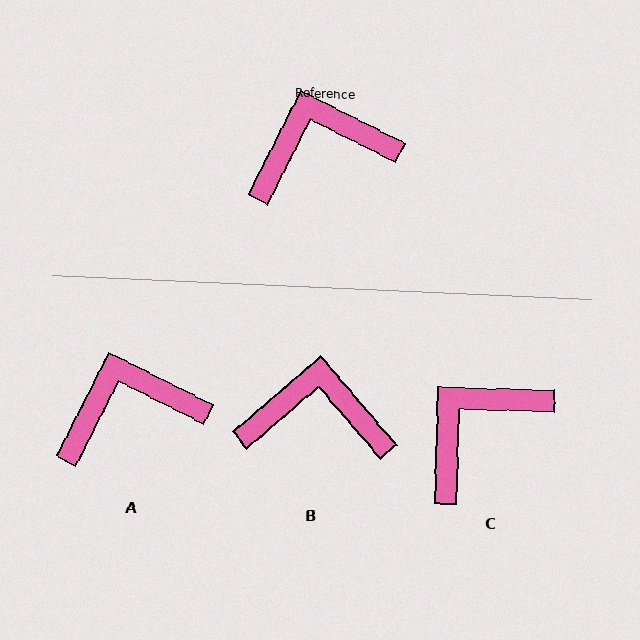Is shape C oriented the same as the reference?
No, it is off by about 25 degrees.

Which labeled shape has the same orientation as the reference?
A.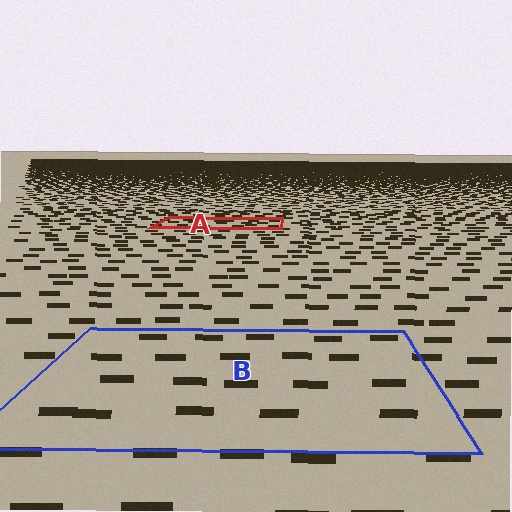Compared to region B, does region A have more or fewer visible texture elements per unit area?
Region A has more texture elements per unit area — they are packed more densely because it is farther away.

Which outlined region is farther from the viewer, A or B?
Region A is farther from the viewer — the texture elements inside it appear smaller and more densely packed.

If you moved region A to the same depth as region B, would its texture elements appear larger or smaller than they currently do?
They would appear larger. At a closer depth, the same texture elements are projected at a bigger on-screen size.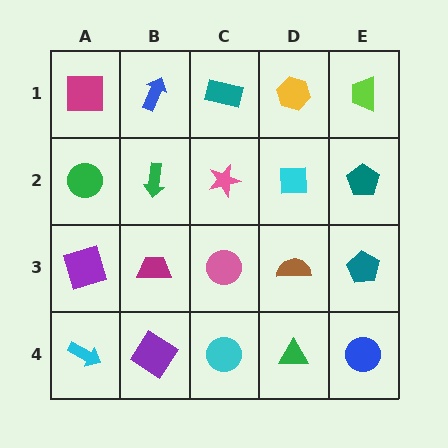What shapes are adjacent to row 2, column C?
A teal rectangle (row 1, column C), a pink circle (row 3, column C), a green arrow (row 2, column B), a cyan square (row 2, column D).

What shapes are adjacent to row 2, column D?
A yellow hexagon (row 1, column D), a brown semicircle (row 3, column D), a pink star (row 2, column C), a teal pentagon (row 2, column E).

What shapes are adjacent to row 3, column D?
A cyan square (row 2, column D), a green triangle (row 4, column D), a pink circle (row 3, column C), a teal pentagon (row 3, column E).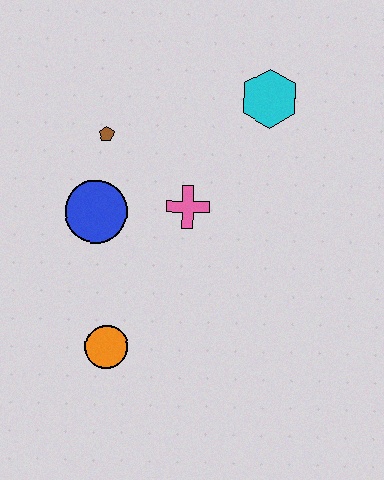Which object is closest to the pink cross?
The blue circle is closest to the pink cross.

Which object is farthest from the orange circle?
The cyan hexagon is farthest from the orange circle.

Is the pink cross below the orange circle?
No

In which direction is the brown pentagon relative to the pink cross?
The brown pentagon is to the left of the pink cross.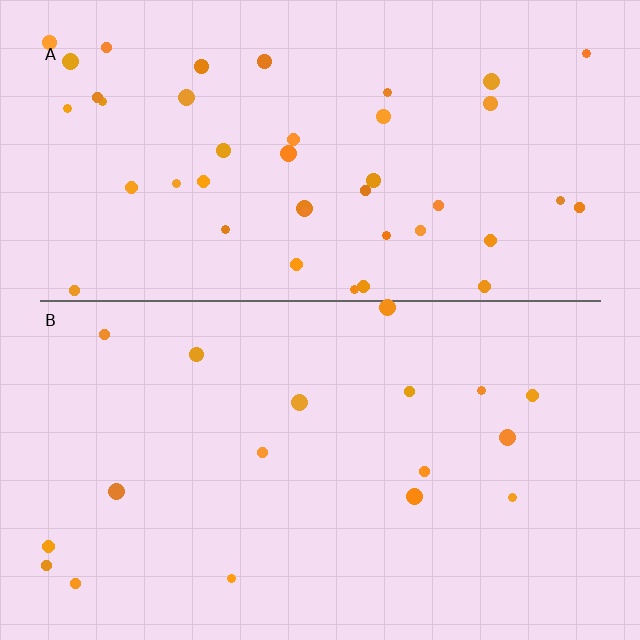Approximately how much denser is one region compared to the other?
Approximately 2.4× — region A over region B.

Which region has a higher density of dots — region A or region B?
A (the top).